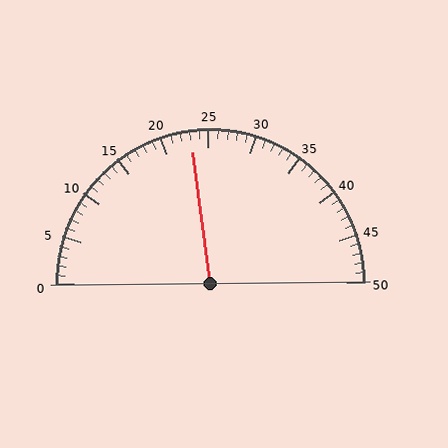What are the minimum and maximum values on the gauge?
The gauge ranges from 0 to 50.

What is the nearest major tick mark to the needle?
The nearest major tick mark is 25.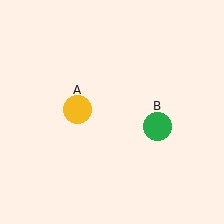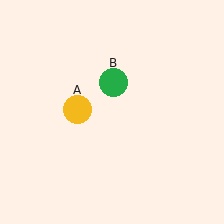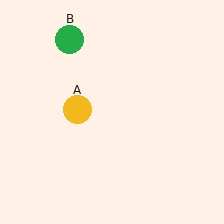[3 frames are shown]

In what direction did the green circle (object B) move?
The green circle (object B) moved up and to the left.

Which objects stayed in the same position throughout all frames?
Yellow circle (object A) remained stationary.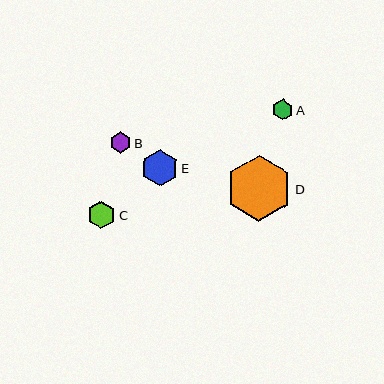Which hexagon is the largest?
Hexagon D is the largest with a size of approximately 66 pixels.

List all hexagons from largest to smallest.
From largest to smallest: D, E, C, B, A.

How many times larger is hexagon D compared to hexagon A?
Hexagon D is approximately 3.1 times the size of hexagon A.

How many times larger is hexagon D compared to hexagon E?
Hexagon D is approximately 1.8 times the size of hexagon E.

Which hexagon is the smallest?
Hexagon A is the smallest with a size of approximately 21 pixels.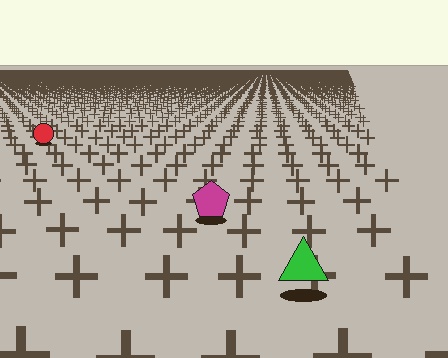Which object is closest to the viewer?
The green triangle is closest. The texture marks near it are larger and more spread out.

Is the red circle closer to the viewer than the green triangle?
No. The green triangle is closer — you can tell from the texture gradient: the ground texture is coarser near it.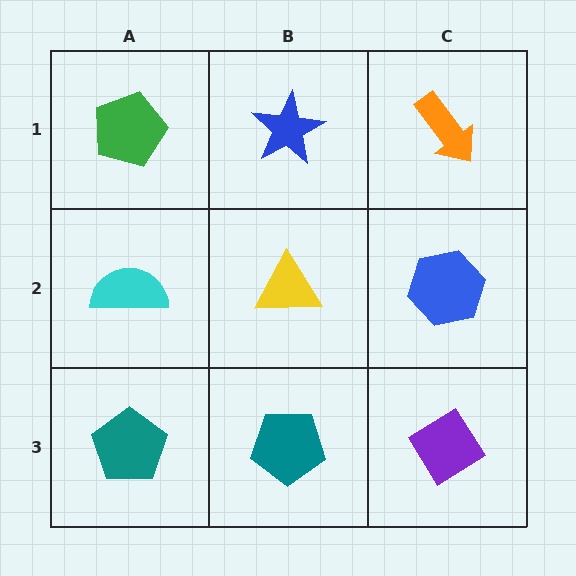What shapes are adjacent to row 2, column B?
A blue star (row 1, column B), a teal pentagon (row 3, column B), a cyan semicircle (row 2, column A), a blue hexagon (row 2, column C).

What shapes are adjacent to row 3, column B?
A yellow triangle (row 2, column B), a teal pentagon (row 3, column A), a purple diamond (row 3, column C).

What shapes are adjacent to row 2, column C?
An orange arrow (row 1, column C), a purple diamond (row 3, column C), a yellow triangle (row 2, column B).